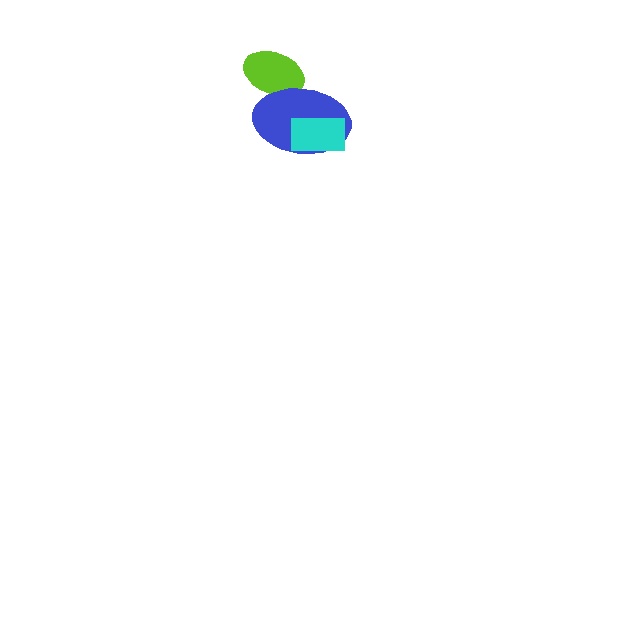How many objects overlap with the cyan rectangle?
1 object overlaps with the cyan rectangle.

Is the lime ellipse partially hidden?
Yes, it is partially covered by another shape.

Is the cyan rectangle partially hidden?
No, no other shape covers it.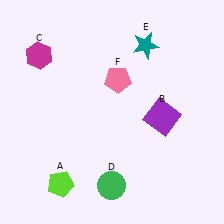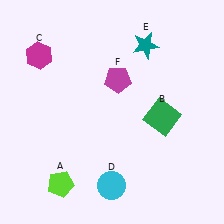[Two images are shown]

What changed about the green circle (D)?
In Image 1, D is green. In Image 2, it changed to cyan.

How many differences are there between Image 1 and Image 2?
There are 3 differences between the two images.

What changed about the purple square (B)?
In Image 1, B is purple. In Image 2, it changed to green.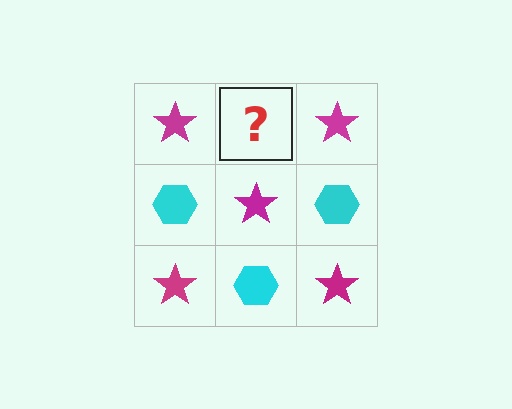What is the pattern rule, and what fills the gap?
The rule is that it alternates magenta star and cyan hexagon in a checkerboard pattern. The gap should be filled with a cyan hexagon.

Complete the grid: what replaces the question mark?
The question mark should be replaced with a cyan hexagon.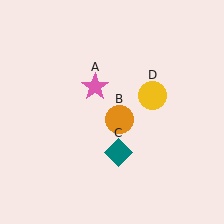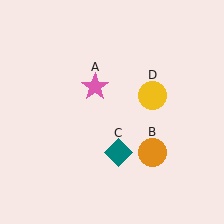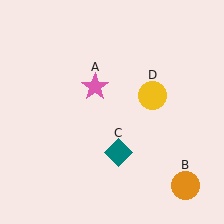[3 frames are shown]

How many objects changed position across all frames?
1 object changed position: orange circle (object B).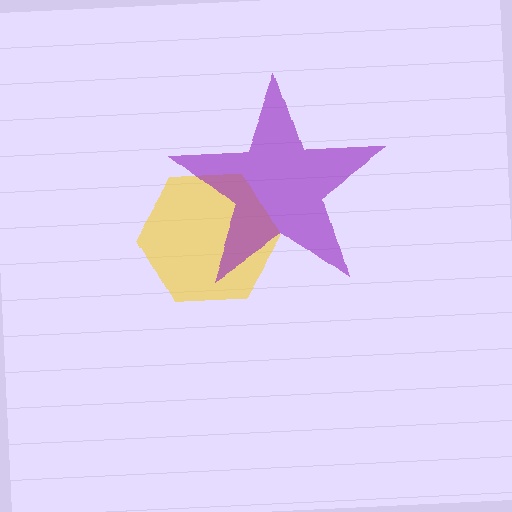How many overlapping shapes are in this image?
There are 2 overlapping shapes in the image.